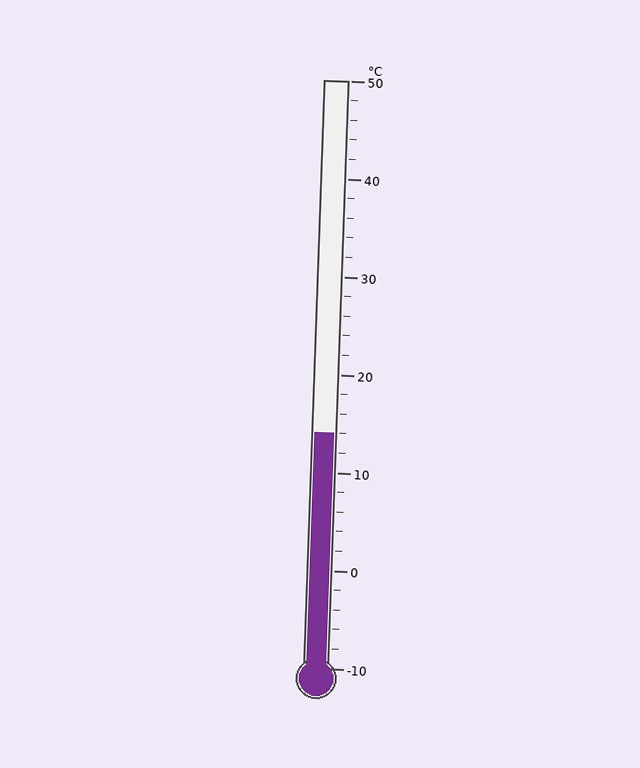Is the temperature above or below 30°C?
The temperature is below 30°C.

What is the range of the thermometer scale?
The thermometer scale ranges from -10°C to 50°C.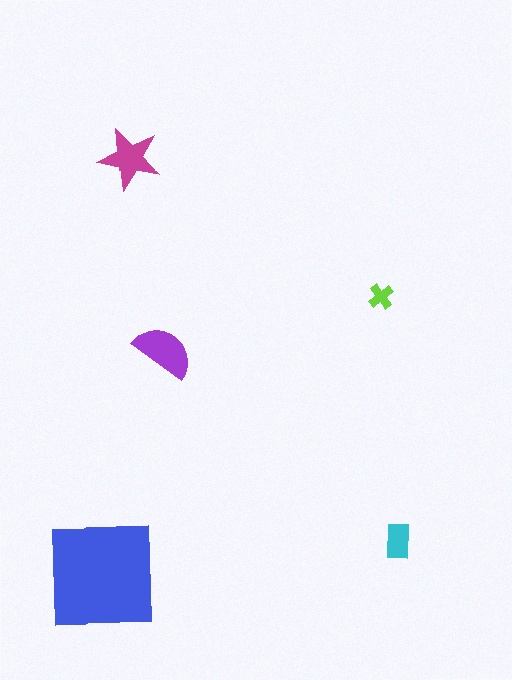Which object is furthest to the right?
The cyan rectangle is rightmost.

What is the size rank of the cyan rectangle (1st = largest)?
4th.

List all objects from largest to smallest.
The blue square, the purple semicircle, the magenta star, the cyan rectangle, the lime cross.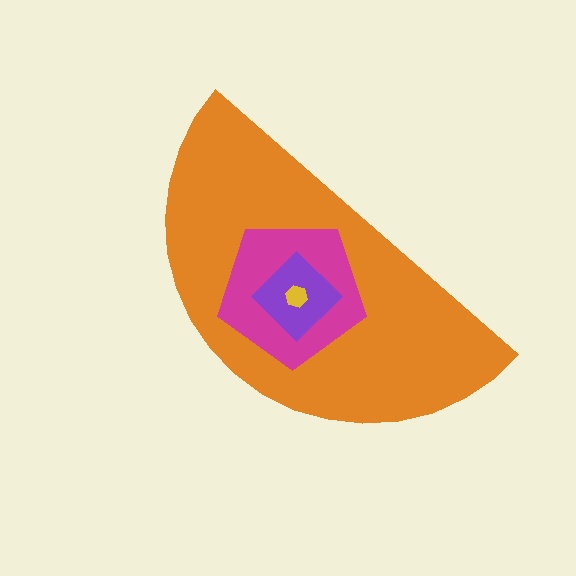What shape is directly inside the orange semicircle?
The magenta pentagon.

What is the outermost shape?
The orange semicircle.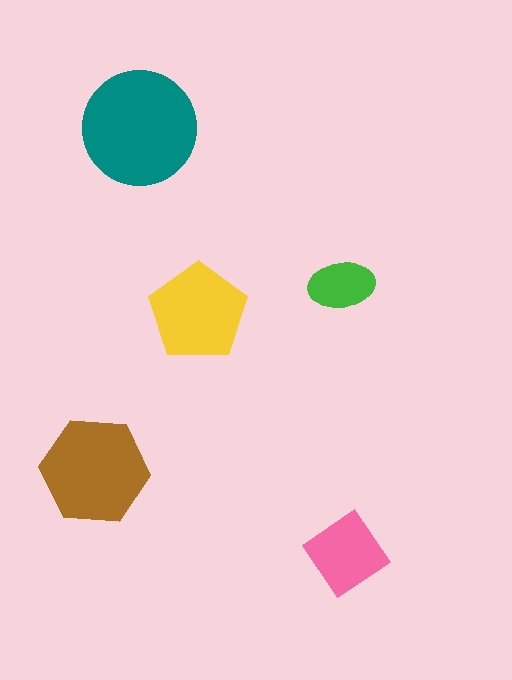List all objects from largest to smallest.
The teal circle, the brown hexagon, the yellow pentagon, the pink diamond, the green ellipse.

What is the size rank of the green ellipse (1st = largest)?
5th.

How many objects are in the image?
There are 5 objects in the image.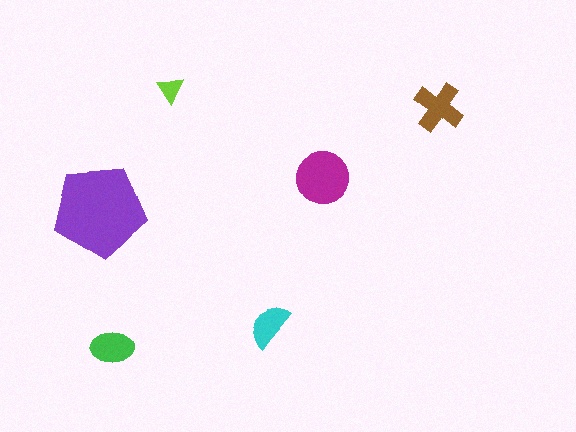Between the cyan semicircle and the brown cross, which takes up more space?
The brown cross.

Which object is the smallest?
The lime triangle.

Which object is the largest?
The purple pentagon.